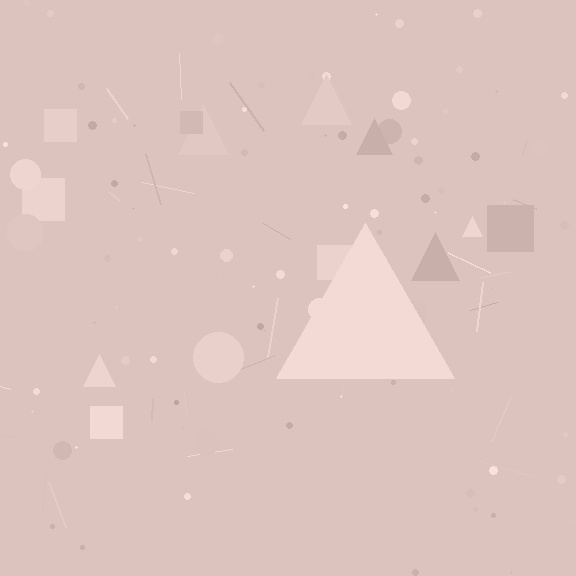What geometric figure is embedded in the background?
A triangle is embedded in the background.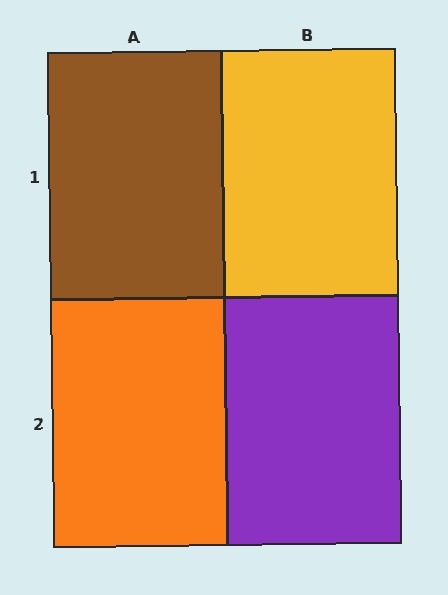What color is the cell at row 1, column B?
Yellow.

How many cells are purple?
1 cell is purple.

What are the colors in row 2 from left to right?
Orange, purple.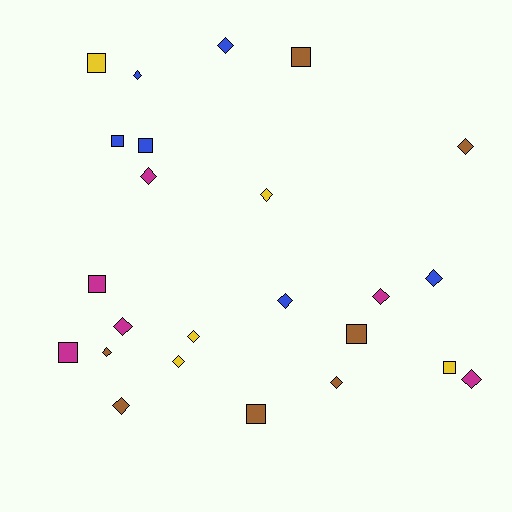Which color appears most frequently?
Brown, with 7 objects.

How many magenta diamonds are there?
There are 4 magenta diamonds.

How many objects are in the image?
There are 24 objects.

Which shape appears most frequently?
Diamond, with 15 objects.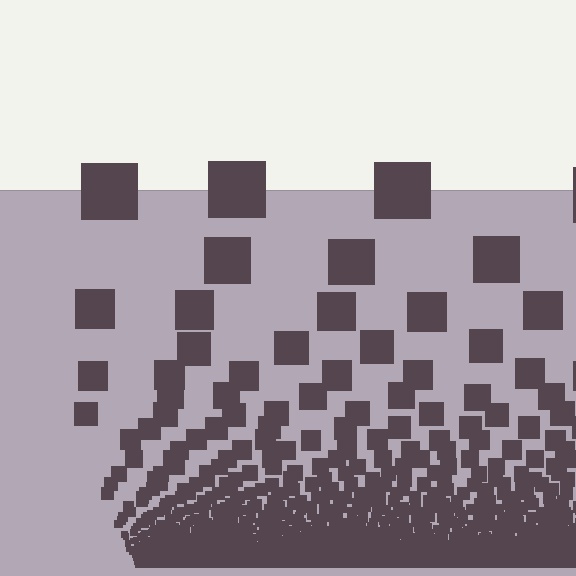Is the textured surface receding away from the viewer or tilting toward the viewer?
The surface appears to tilt toward the viewer. Texture elements get larger and sparser toward the top.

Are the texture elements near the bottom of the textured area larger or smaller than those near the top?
Smaller. The gradient is inverted — elements near the bottom are smaller and denser.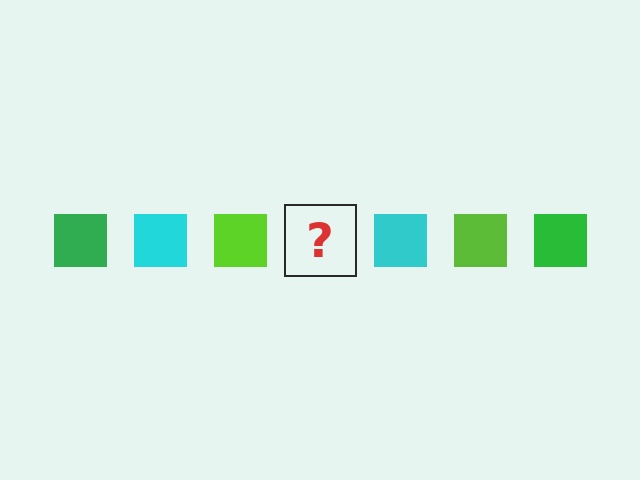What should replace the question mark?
The question mark should be replaced with a green square.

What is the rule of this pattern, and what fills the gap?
The rule is that the pattern cycles through green, cyan, lime squares. The gap should be filled with a green square.